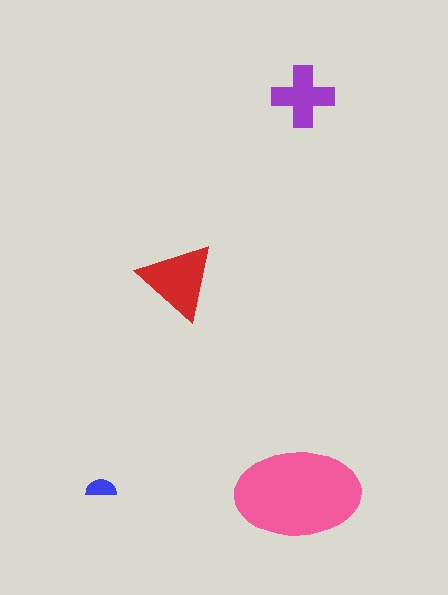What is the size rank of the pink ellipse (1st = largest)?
1st.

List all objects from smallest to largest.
The blue semicircle, the purple cross, the red triangle, the pink ellipse.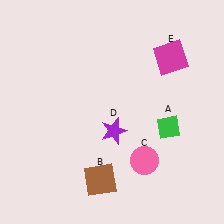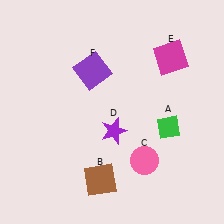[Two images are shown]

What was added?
A purple square (F) was added in Image 2.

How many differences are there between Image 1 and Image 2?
There is 1 difference between the two images.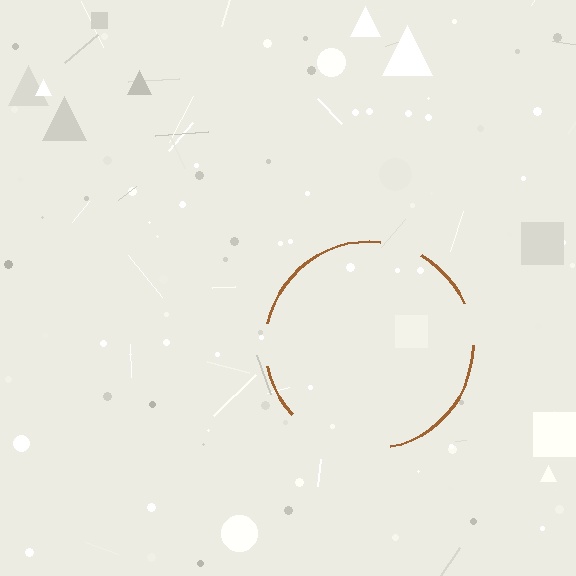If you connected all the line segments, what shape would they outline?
They would outline a circle.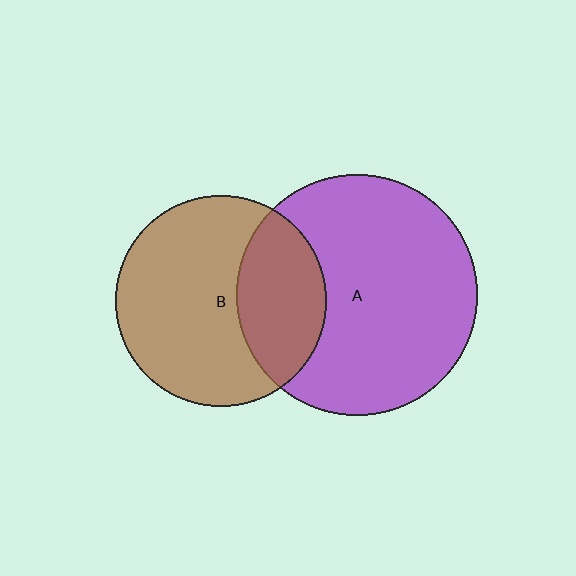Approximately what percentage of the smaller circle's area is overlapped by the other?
Approximately 35%.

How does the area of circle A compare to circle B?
Approximately 1.3 times.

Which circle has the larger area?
Circle A (purple).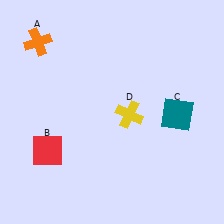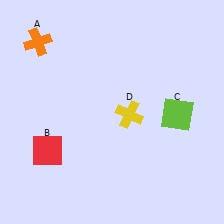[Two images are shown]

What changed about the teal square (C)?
In Image 1, C is teal. In Image 2, it changed to lime.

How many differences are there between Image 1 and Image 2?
There is 1 difference between the two images.